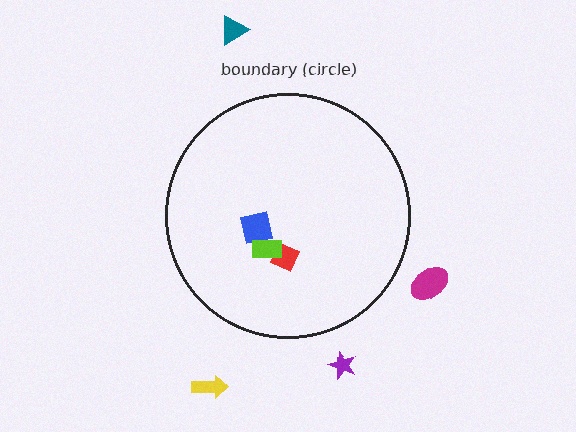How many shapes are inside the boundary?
3 inside, 4 outside.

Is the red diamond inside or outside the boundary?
Inside.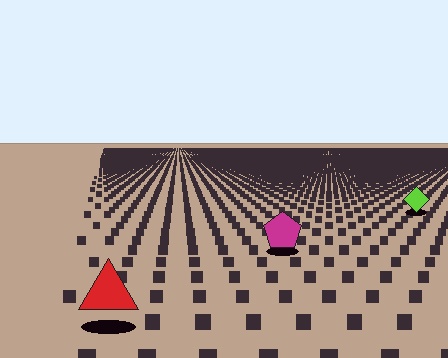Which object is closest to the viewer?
The red triangle is closest. The texture marks near it are larger and more spread out.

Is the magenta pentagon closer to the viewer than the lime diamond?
Yes. The magenta pentagon is closer — you can tell from the texture gradient: the ground texture is coarser near it.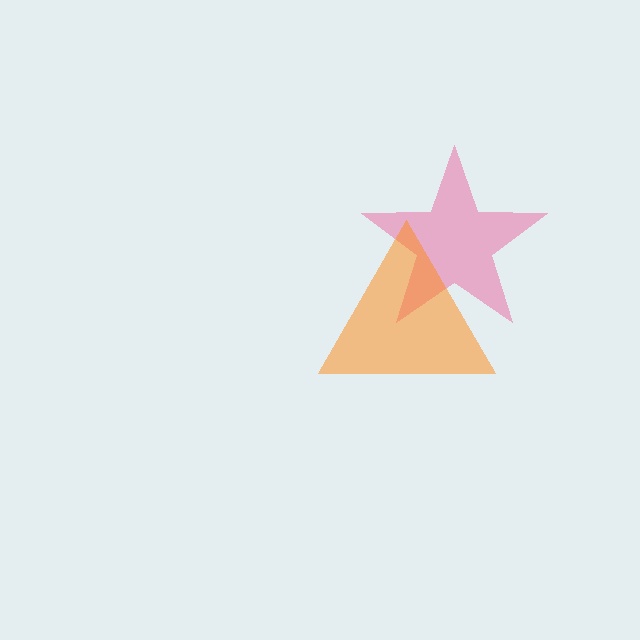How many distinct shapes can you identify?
There are 2 distinct shapes: a pink star, an orange triangle.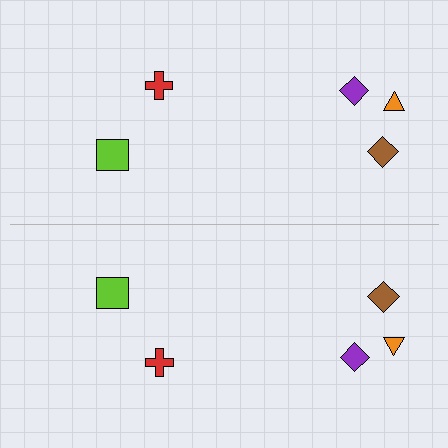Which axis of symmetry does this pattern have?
The pattern has a horizontal axis of symmetry running through the center of the image.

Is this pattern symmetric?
Yes, this pattern has bilateral (reflection) symmetry.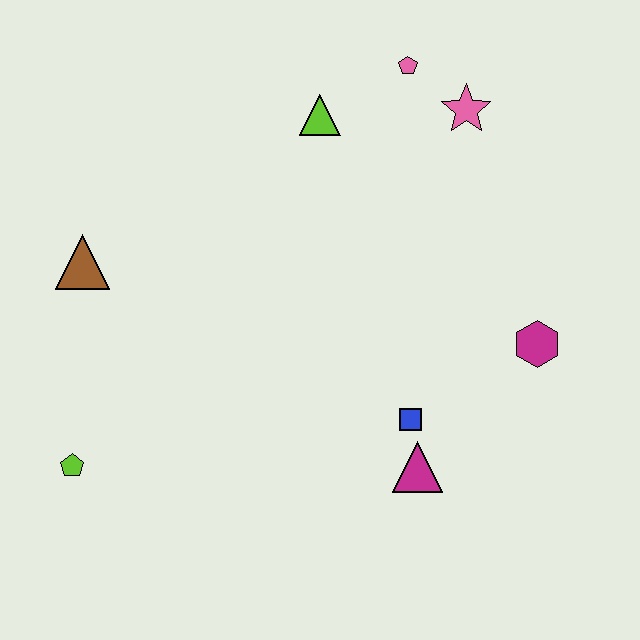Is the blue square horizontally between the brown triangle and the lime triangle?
No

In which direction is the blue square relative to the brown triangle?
The blue square is to the right of the brown triangle.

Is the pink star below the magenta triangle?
No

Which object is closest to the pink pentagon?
The pink star is closest to the pink pentagon.